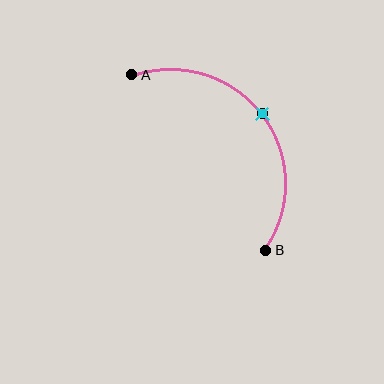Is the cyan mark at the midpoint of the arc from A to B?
Yes. The cyan mark lies on the arc at equal arc-length from both A and B — it is the arc midpoint.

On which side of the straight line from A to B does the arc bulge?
The arc bulges above and to the right of the straight line connecting A and B.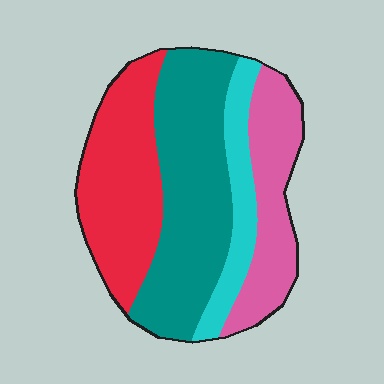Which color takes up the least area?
Cyan, at roughly 15%.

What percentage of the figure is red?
Red covers about 30% of the figure.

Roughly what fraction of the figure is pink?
Pink takes up between a sixth and a third of the figure.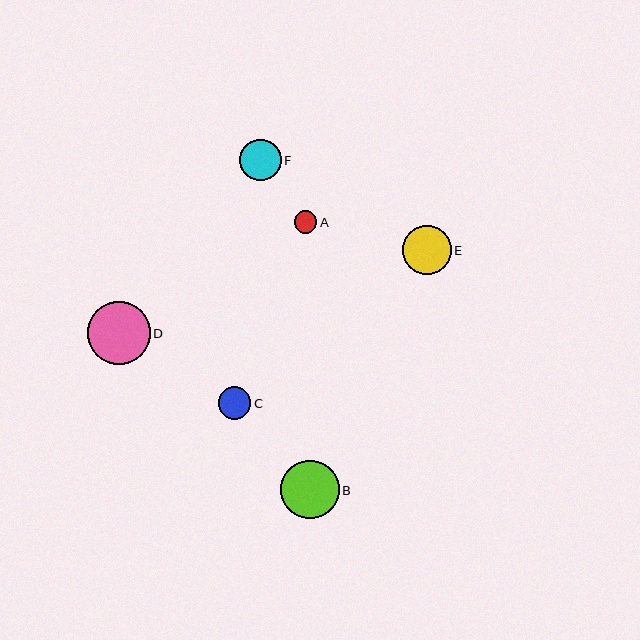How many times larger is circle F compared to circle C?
Circle F is approximately 1.3 times the size of circle C.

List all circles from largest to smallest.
From largest to smallest: D, B, E, F, C, A.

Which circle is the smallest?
Circle A is the smallest with a size of approximately 23 pixels.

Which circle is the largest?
Circle D is the largest with a size of approximately 63 pixels.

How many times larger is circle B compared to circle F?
Circle B is approximately 1.4 times the size of circle F.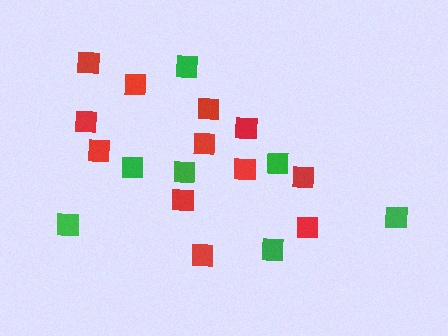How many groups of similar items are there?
There are 2 groups: one group of green squares (7) and one group of red squares (12).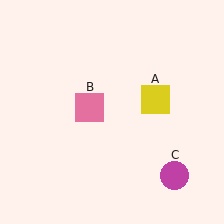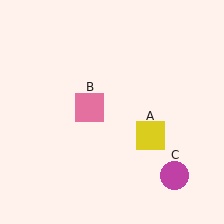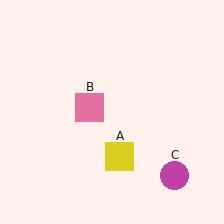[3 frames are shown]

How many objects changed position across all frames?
1 object changed position: yellow square (object A).